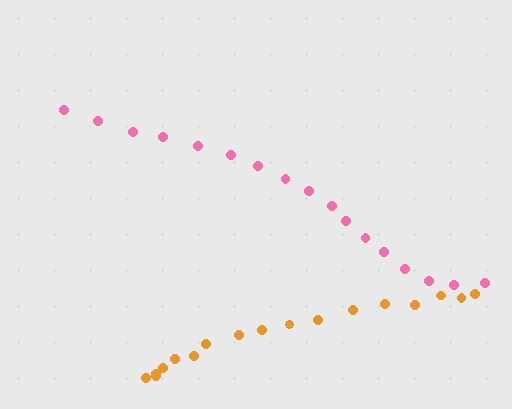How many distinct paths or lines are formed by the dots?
There are 2 distinct paths.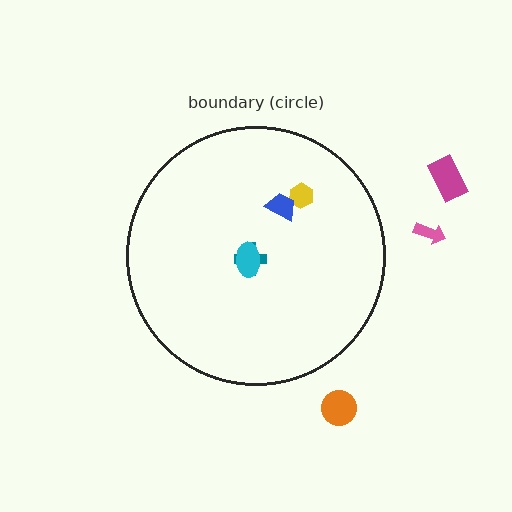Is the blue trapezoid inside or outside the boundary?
Inside.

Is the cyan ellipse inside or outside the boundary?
Inside.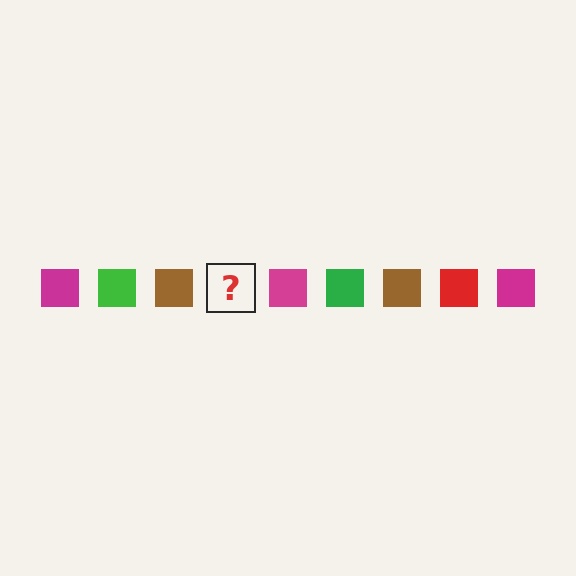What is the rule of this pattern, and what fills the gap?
The rule is that the pattern cycles through magenta, green, brown, red squares. The gap should be filled with a red square.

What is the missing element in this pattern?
The missing element is a red square.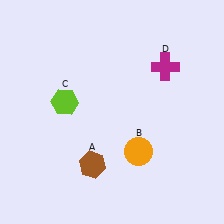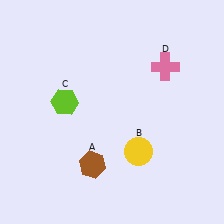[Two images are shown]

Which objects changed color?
B changed from orange to yellow. D changed from magenta to pink.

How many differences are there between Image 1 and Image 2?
There are 2 differences between the two images.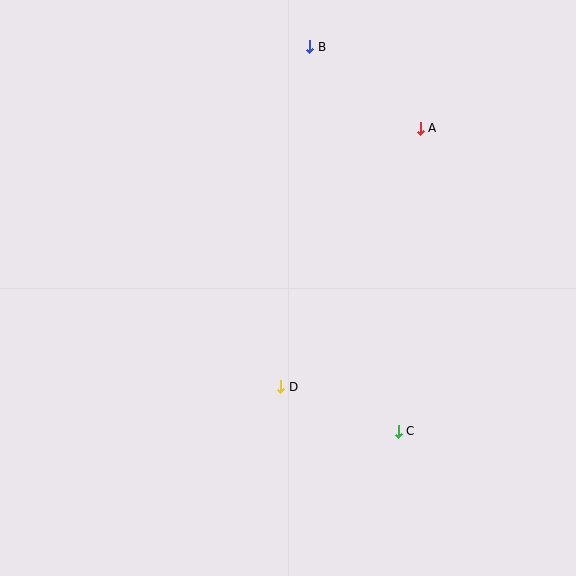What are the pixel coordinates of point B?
Point B is at (310, 47).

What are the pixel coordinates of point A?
Point A is at (420, 128).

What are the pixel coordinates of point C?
Point C is at (398, 431).